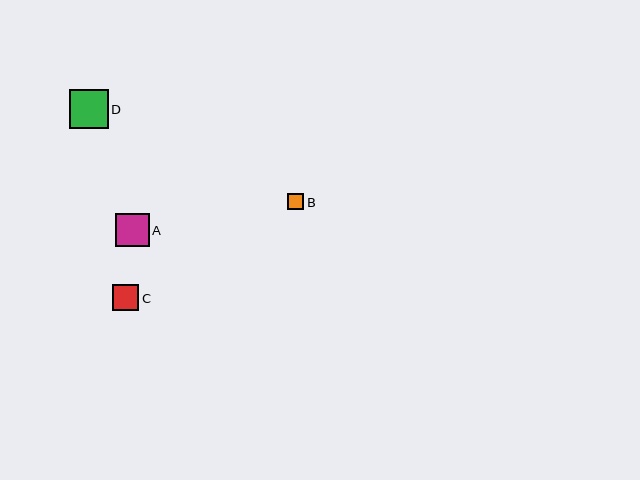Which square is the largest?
Square D is the largest with a size of approximately 38 pixels.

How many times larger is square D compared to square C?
Square D is approximately 1.5 times the size of square C.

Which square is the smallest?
Square B is the smallest with a size of approximately 16 pixels.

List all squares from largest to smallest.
From largest to smallest: D, A, C, B.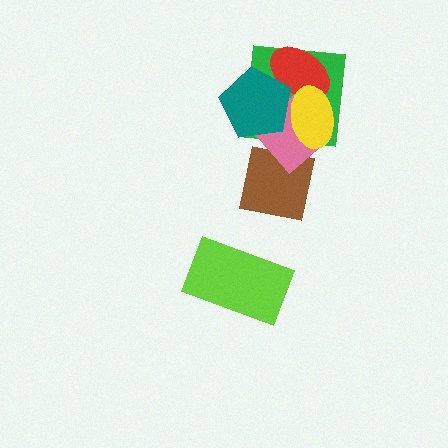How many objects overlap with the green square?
4 objects overlap with the green square.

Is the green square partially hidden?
Yes, it is partially covered by another shape.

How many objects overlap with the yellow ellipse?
4 objects overlap with the yellow ellipse.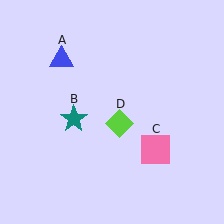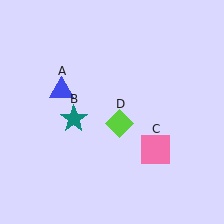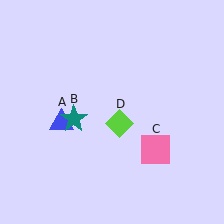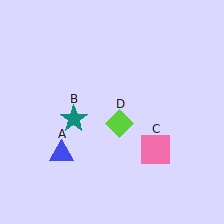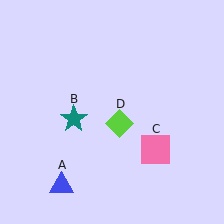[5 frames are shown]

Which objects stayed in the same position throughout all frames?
Teal star (object B) and pink square (object C) and lime diamond (object D) remained stationary.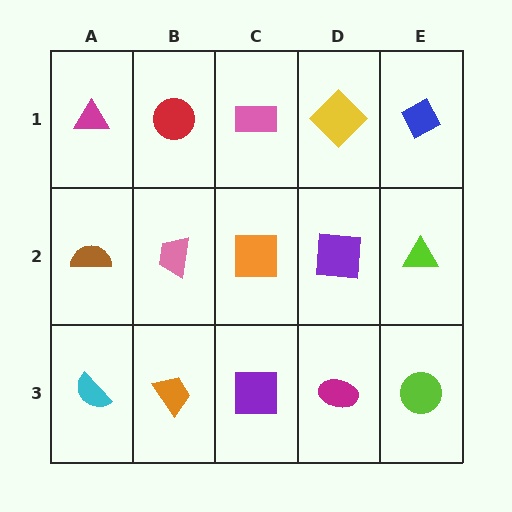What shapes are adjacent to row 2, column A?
A magenta triangle (row 1, column A), a cyan semicircle (row 3, column A), a pink trapezoid (row 2, column B).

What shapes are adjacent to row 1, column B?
A pink trapezoid (row 2, column B), a magenta triangle (row 1, column A), a pink rectangle (row 1, column C).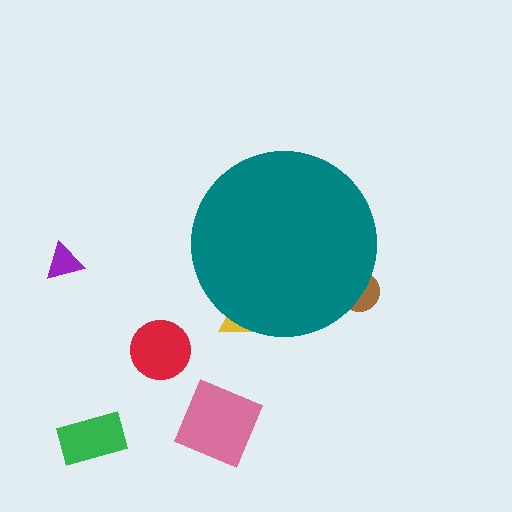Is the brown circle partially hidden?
Yes, the brown circle is partially hidden behind the teal circle.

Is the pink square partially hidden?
No, the pink square is fully visible.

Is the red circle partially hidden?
No, the red circle is fully visible.